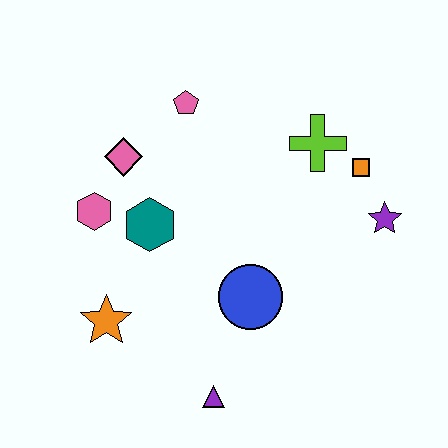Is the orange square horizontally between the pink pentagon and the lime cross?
No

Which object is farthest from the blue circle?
The pink pentagon is farthest from the blue circle.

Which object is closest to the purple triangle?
The blue circle is closest to the purple triangle.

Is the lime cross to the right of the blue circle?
Yes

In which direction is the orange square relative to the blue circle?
The orange square is above the blue circle.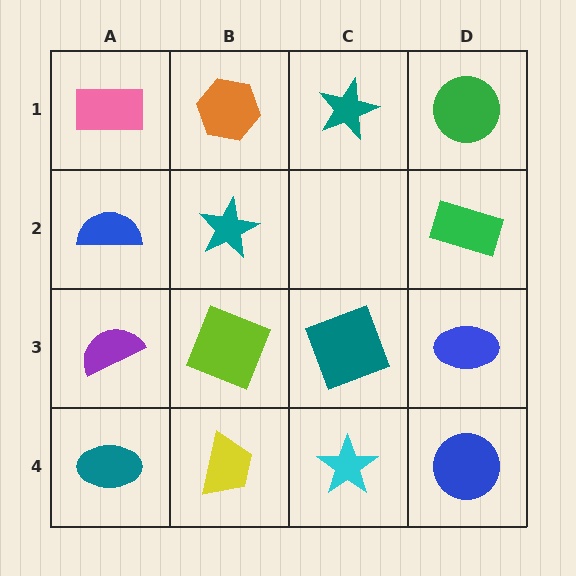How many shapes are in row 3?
4 shapes.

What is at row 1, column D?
A green circle.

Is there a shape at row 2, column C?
No, that cell is empty.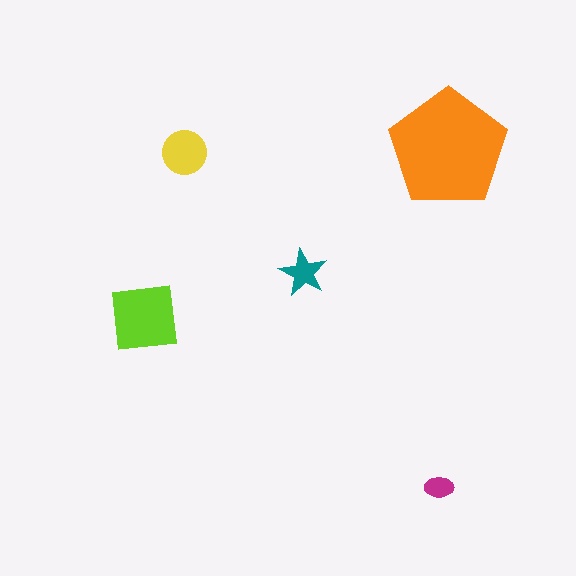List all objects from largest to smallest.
The orange pentagon, the lime square, the yellow circle, the teal star, the magenta ellipse.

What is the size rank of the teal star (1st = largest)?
4th.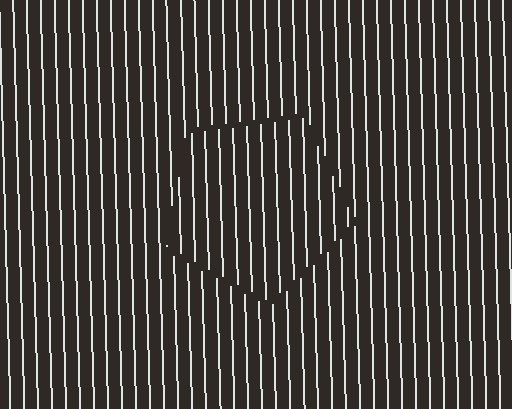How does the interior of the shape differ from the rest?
The interior of the shape contains the same grating, shifted by half a period — the contour is defined by the phase discontinuity where line-ends from the inner and outer gratings abut.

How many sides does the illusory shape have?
5 sides — the line-ends trace a pentagon.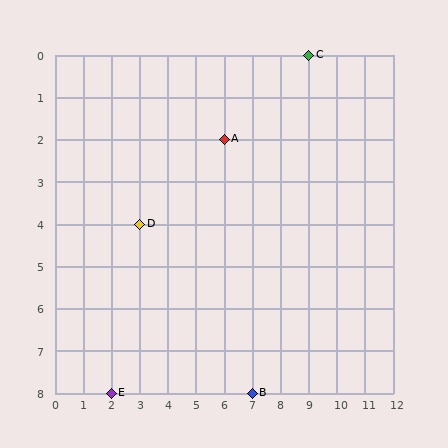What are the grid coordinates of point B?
Point B is at grid coordinates (7, 8).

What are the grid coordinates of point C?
Point C is at grid coordinates (9, 0).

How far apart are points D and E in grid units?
Points D and E are 1 column and 4 rows apart (about 4.1 grid units diagonally).